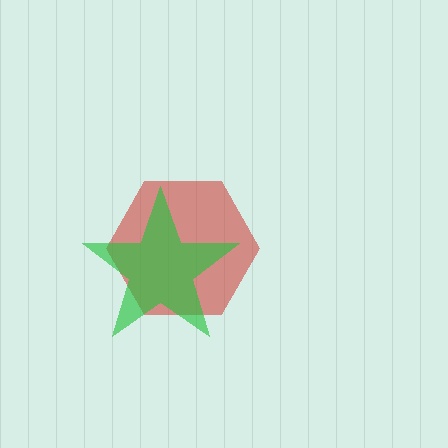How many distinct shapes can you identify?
There are 2 distinct shapes: a red hexagon, a green star.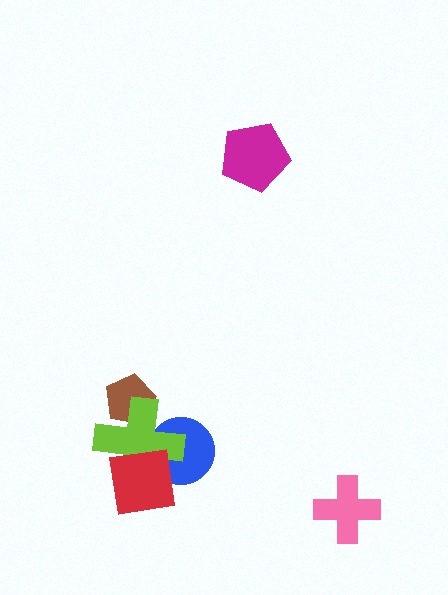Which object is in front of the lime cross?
The red square is in front of the lime cross.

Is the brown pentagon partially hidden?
Yes, it is partially covered by another shape.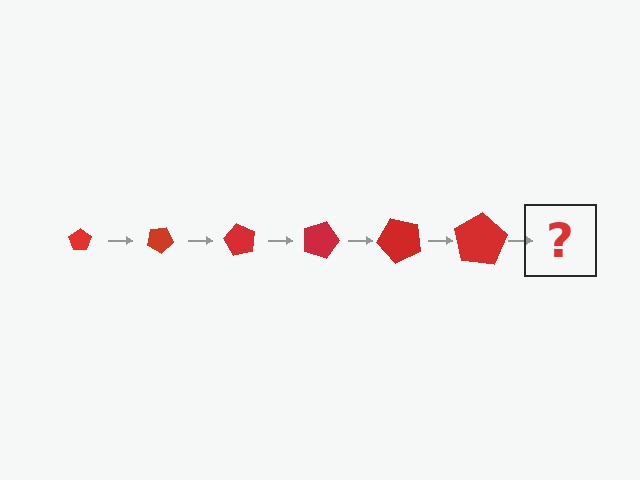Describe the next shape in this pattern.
It should be a pentagon, larger than the previous one and rotated 180 degrees from the start.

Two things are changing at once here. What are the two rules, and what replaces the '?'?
The two rules are that the pentagon grows larger each step and it rotates 30 degrees each step. The '?' should be a pentagon, larger than the previous one and rotated 180 degrees from the start.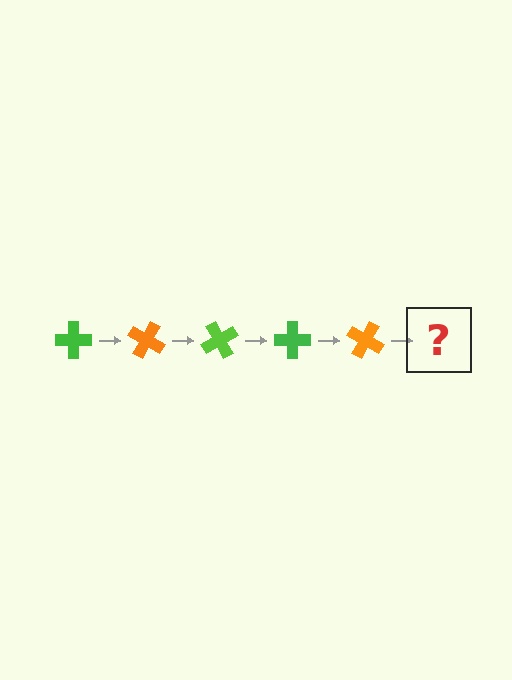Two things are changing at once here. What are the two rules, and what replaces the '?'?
The two rules are that it rotates 30 degrees each step and the color cycles through green, orange, and lime. The '?' should be a lime cross, rotated 150 degrees from the start.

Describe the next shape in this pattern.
It should be a lime cross, rotated 150 degrees from the start.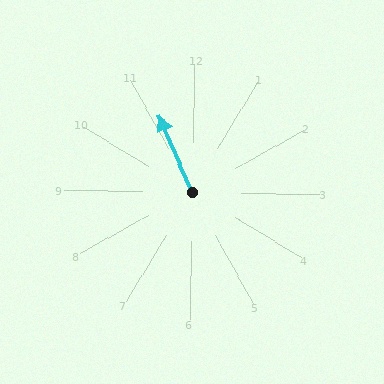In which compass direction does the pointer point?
Northwest.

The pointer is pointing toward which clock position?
Roughly 11 o'clock.